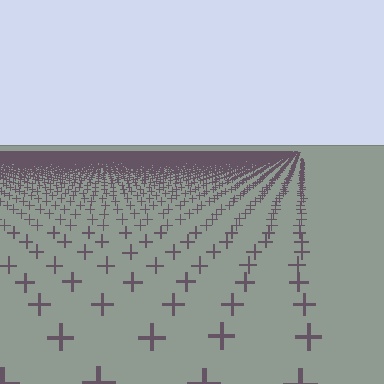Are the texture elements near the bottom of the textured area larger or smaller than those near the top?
Larger. Near the bottom, elements are closer to the viewer and appear at a bigger on-screen size.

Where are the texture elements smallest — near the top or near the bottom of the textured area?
Near the top.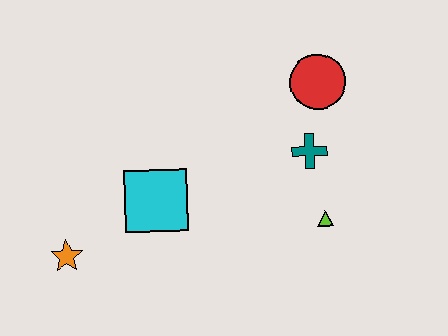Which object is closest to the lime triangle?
The teal cross is closest to the lime triangle.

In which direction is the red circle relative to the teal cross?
The red circle is above the teal cross.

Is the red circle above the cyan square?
Yes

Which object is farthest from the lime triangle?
The orange star is farthest from the lime triangle.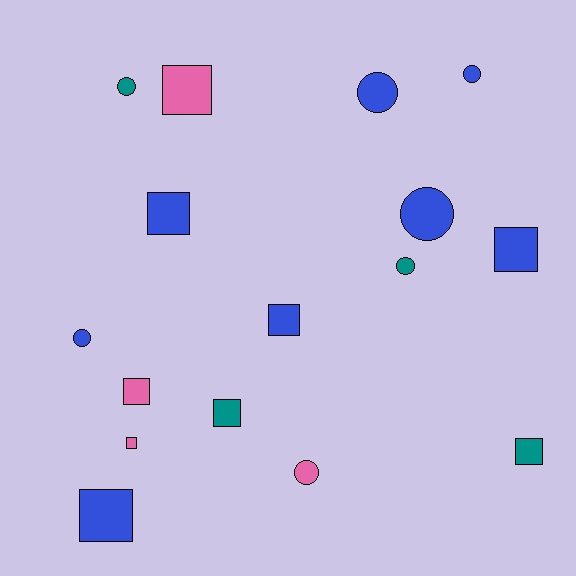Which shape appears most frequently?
Square, with 9 objects.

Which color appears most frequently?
Blue, with 8 objects.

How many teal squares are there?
There are 2 teal squares.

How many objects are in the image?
There are 16 objects.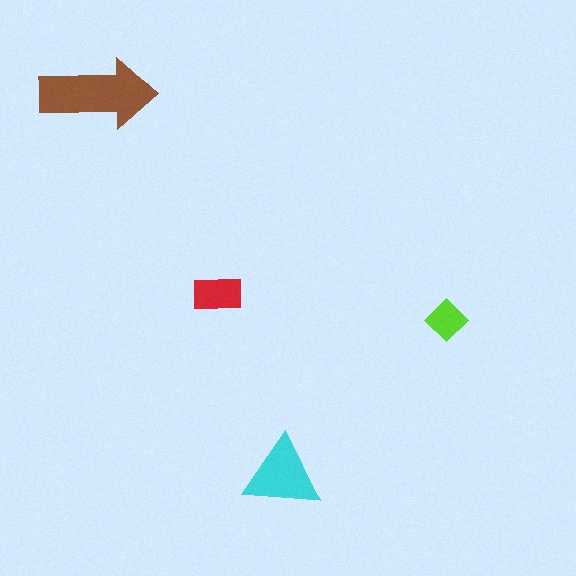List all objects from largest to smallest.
The brown arrow, the cyan triangle, the red rectangle, the lime diamond.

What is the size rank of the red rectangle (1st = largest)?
3rd.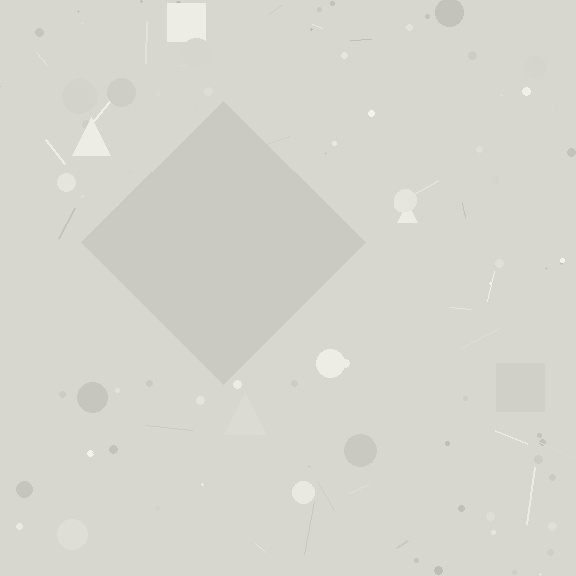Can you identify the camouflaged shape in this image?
The camouflaged shape is a diamond.